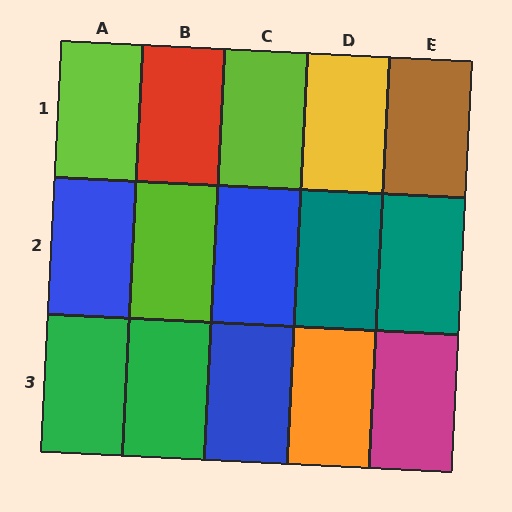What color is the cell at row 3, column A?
Green.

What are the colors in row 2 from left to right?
Blue, lime, blue, teal, teal.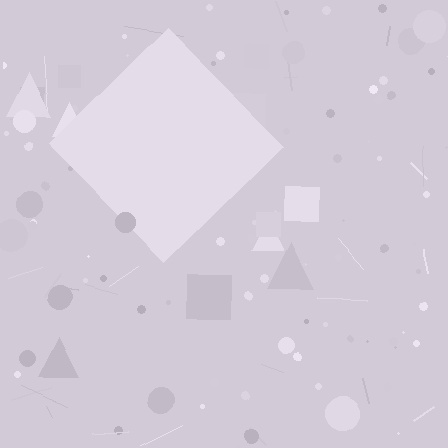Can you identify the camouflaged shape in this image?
The camouflaged shape is a diamond.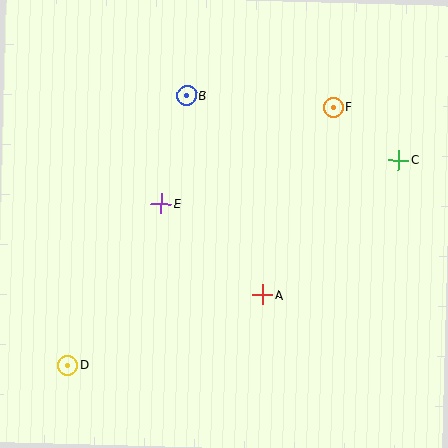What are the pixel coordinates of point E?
Point E is at (161, 204).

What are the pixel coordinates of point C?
Point C is at (399, 160).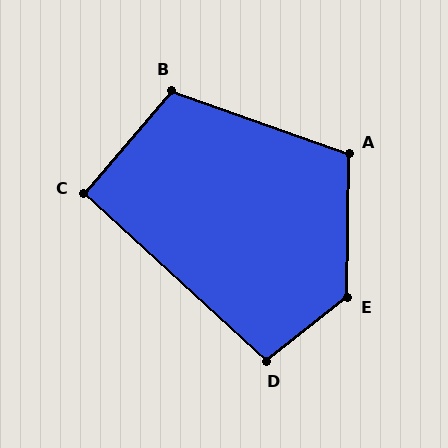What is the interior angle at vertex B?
Approximately 111 degrees (obtuse).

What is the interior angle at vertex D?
Approximately 99 degrees (obtuse).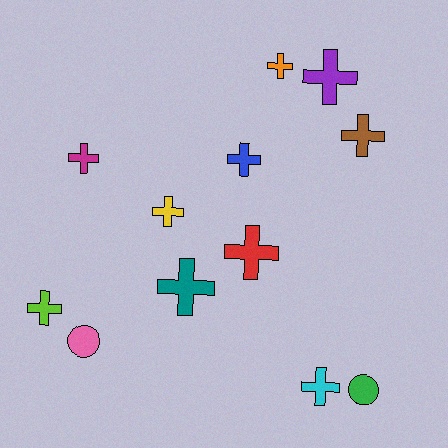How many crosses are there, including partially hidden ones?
There are 10 crosses.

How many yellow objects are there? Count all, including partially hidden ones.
There is 1 yellow object.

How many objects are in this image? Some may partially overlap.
There are 12 objects.